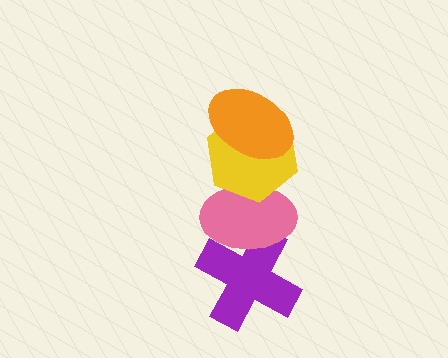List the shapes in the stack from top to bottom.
From top to bottom: the orange ellipse, the yellow hexagon, the pink ellipse, the purple cross.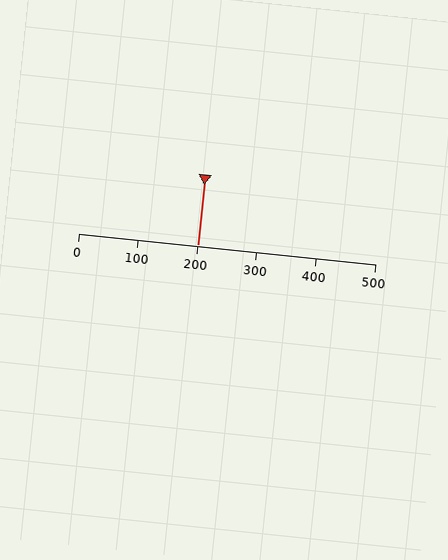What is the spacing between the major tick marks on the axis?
The major ticks are spaced 100 apart.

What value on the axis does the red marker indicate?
The marker indicates approximately 200.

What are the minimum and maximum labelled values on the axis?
The axis runs from 0 to 500.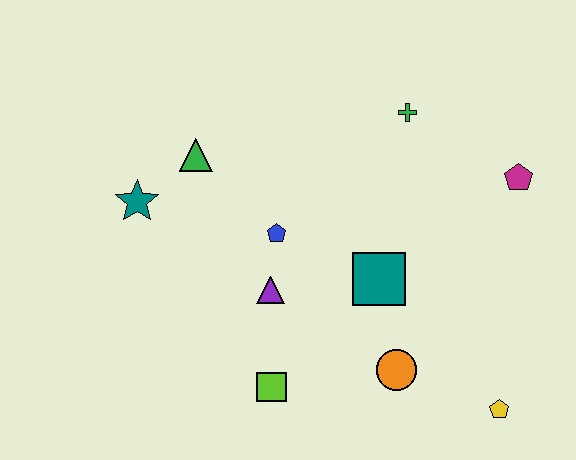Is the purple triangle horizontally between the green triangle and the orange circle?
Yes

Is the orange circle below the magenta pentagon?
Yes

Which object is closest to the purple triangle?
The blue pentagon is closest to the purple triangle.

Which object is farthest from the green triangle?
The yellow pentagon is farthest from the green triangle.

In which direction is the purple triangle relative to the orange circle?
The purple triangle is to the left of the orange circle.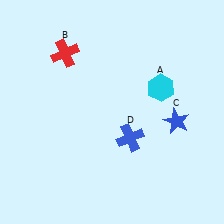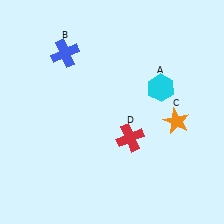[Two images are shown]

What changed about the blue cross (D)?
In Image 1, D is blue. In Image 2, it changed to red.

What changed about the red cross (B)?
In Image 1, B is red. In Image 2, it changed to blue.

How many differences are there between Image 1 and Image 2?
There are 3 differences between the two images.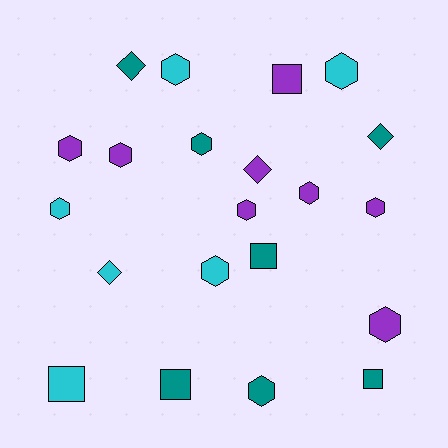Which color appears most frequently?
Purple, with 8 objects.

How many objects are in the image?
There are 21 objects.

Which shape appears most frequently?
Hexagon, with 12 objects.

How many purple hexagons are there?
There are 6 purple hexagons.